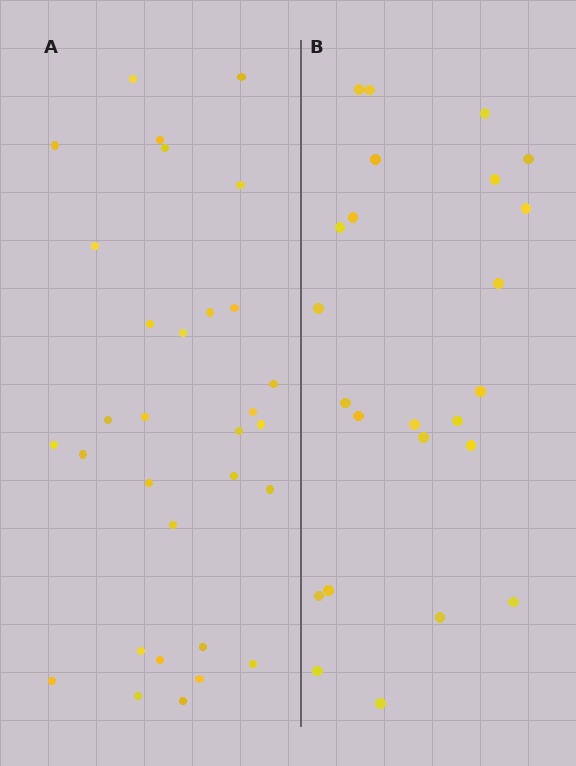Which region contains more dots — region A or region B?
Region A (the left region) has more dots.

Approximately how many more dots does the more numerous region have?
Region A has roughly 8 or so more dots than region B.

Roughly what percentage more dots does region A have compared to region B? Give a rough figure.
About 30% more.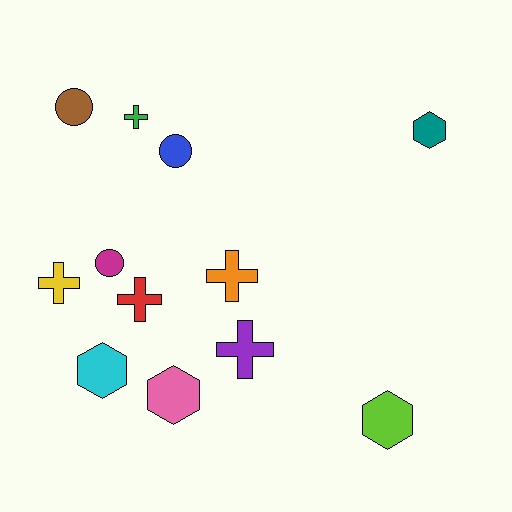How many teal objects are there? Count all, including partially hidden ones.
There is 1 teal object.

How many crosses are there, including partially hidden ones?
There are 5 crosses.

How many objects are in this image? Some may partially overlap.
There are 12 objects.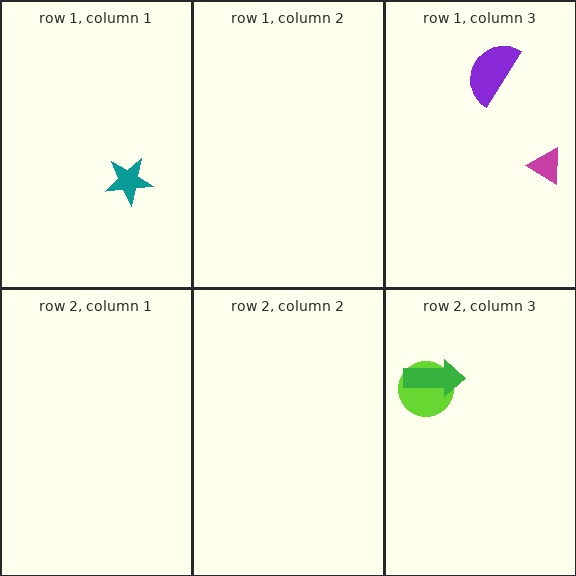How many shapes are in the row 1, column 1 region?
1.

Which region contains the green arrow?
The row 2, column 3 region.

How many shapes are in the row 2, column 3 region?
2.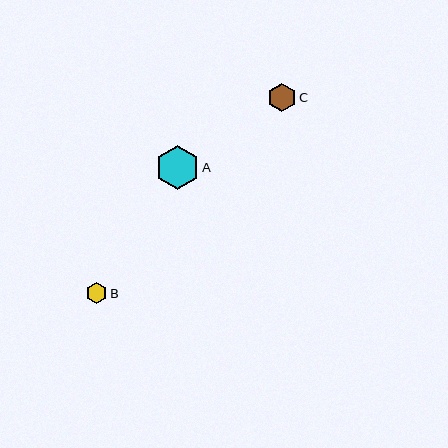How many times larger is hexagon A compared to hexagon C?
Hexagon A is approximately 1.6 times the size of hexagon C.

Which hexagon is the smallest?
Hexagon B is the smallest with a size of approximately 22 pixels.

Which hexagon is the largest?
Hexagon A is the largest with a size of approximately 44 pixels.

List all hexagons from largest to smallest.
From largest to smallest: A, C, B.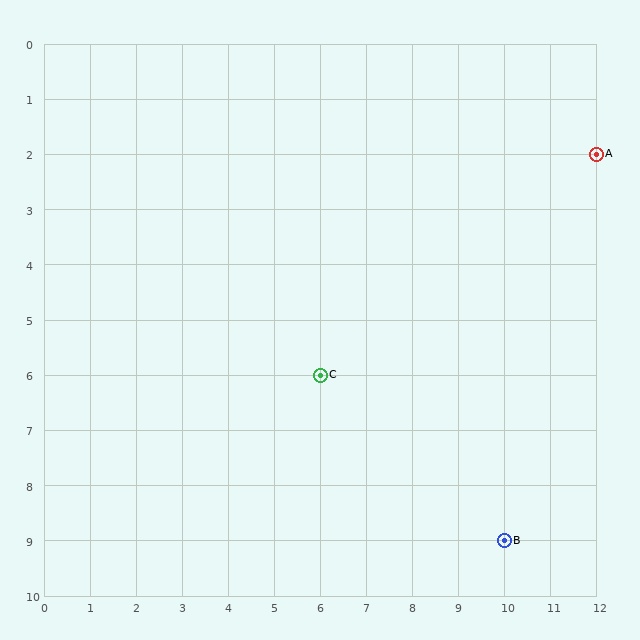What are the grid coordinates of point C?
Point C is at grid coordinates (6, 6).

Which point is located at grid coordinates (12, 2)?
Point A is at (12, 2).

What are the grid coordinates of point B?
Point B is at grid coordinates (10, 9).